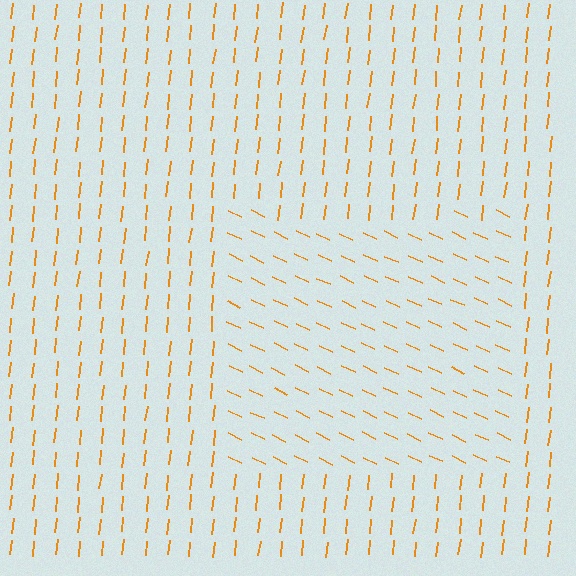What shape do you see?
I see a rectangle.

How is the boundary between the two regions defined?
The boundary is defined purely by a change in line orientation (approximately 71 degrees difference). All lines are the same color and thickness.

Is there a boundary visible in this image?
Yes, there is a texture boundary formed by a change in line orientation.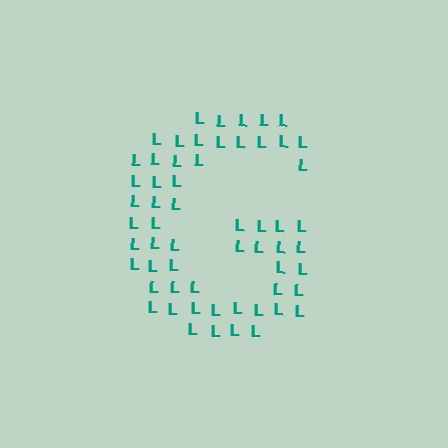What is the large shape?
The large shape is the letter G.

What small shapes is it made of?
It is made of small letter L's.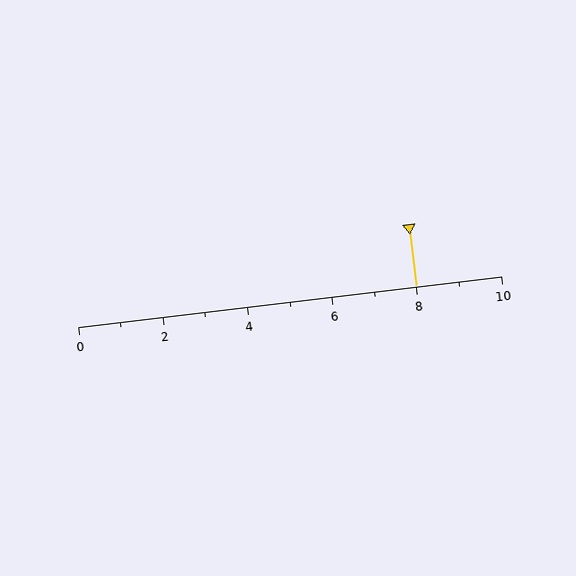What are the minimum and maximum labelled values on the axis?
The axis runs from 0 to 10.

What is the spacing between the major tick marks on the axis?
The major ticks are spaced 2 apart.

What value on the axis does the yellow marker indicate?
The marker indicates approximately 8.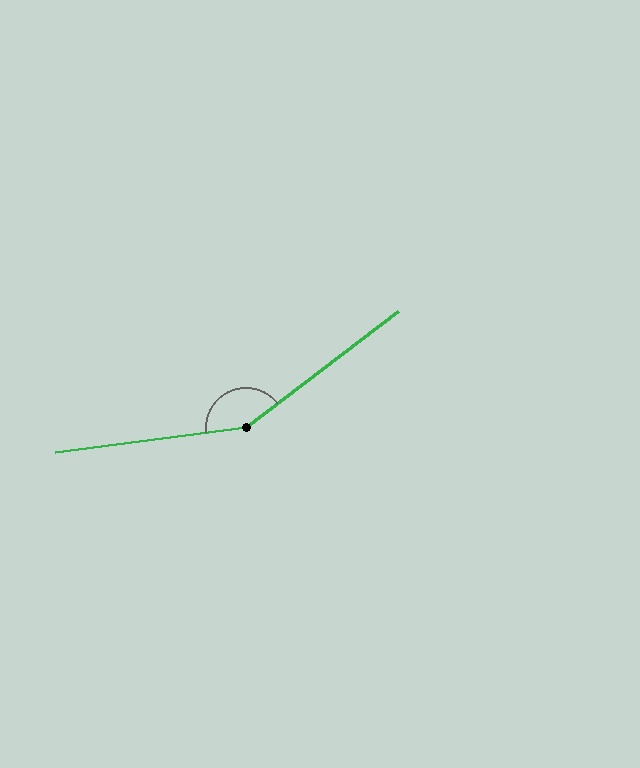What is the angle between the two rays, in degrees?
Approximately 150 degrees.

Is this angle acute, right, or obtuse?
It is obtuse.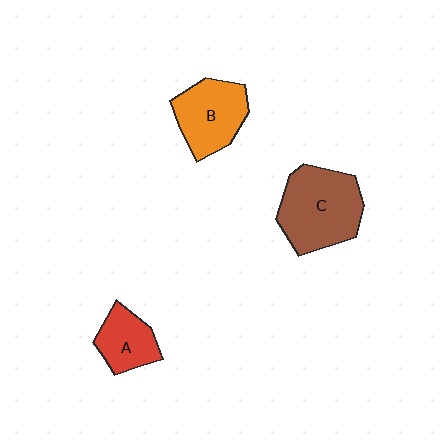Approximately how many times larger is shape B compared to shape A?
Approximately 1.4 times.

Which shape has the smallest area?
Shape A (red).